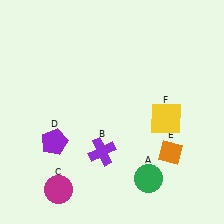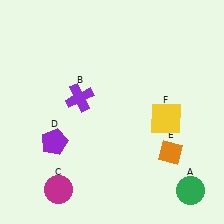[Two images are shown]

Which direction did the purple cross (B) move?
The purple cross (B) moved up.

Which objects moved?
The objects that moved are: the green circle (A), the purple cross (B).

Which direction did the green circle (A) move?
The green circle (A) moved right.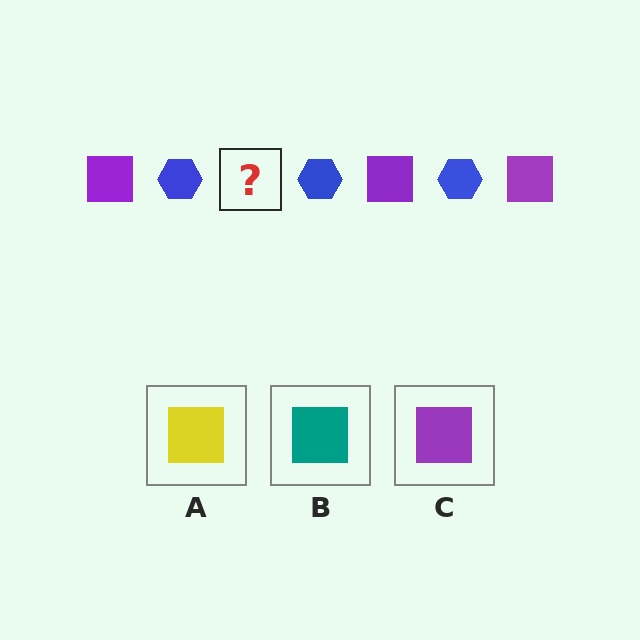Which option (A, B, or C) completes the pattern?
C.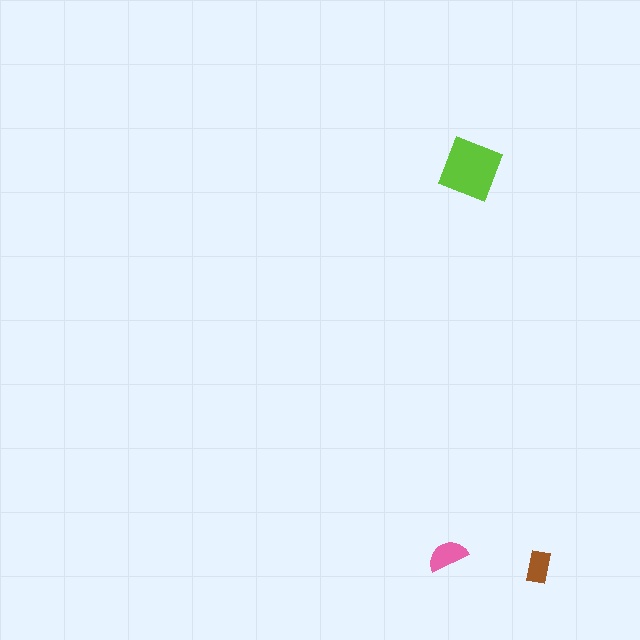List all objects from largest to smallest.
The lime diamond, the pink semicircle, the brown rectangle.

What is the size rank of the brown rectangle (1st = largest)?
3rd.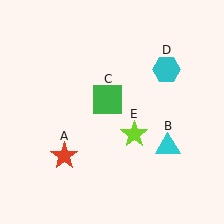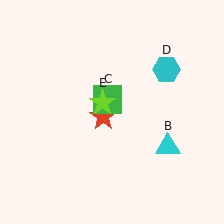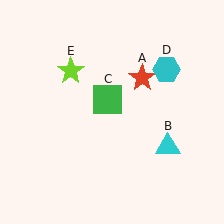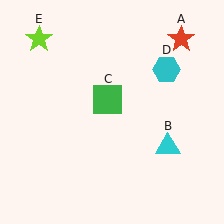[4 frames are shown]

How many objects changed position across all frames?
2 objects changed position: red star (object A), lime star (object E).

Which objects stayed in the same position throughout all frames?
Cyan triangle (object B) and green square (object C) and cyan hexagon (object D) remained stationary.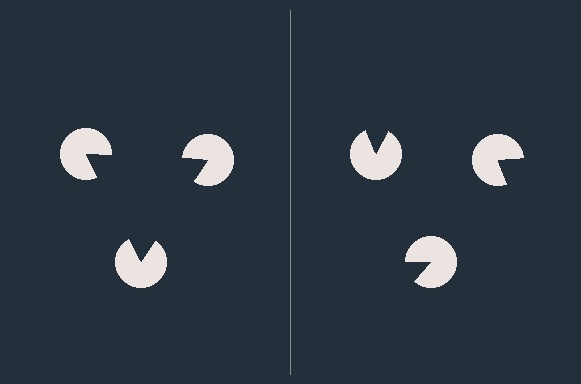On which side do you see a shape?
An illusory triangle appears on the left side. On the right side the wedge cuts are rotated, so no coherent shape forms.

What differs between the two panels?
The pac-man discs are positioned identically on both sides; only the wedge orientations differ. On the left they align to a triangle; on the right they are misaligned.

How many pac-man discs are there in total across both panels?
6 — 3 on each side.